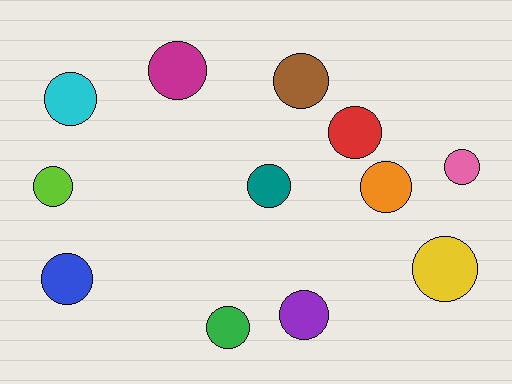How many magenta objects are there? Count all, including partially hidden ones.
There is 1 magenta object.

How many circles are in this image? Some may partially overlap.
There are 12 circles.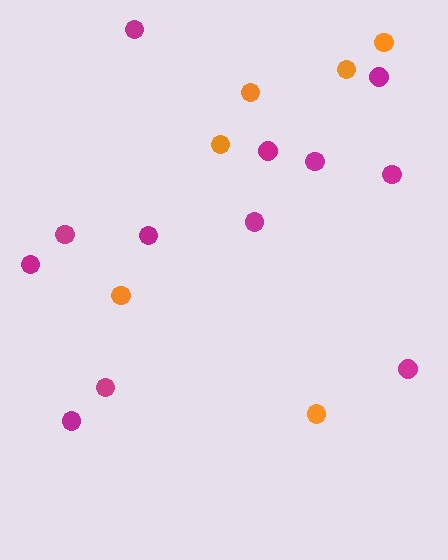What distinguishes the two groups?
There are 2 groups: one group of orange circles (6) and one group of magenta circles (12).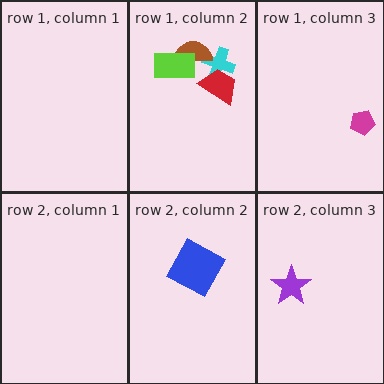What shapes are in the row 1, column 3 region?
The magenta pentagon.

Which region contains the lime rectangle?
The row 1, column 2 region.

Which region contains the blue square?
The row 2, column 2 region.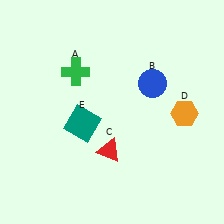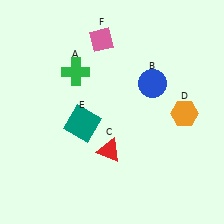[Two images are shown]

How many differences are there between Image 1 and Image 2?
There is 1 difference between the two images.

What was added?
A pink diamond (F) was added in Image 2.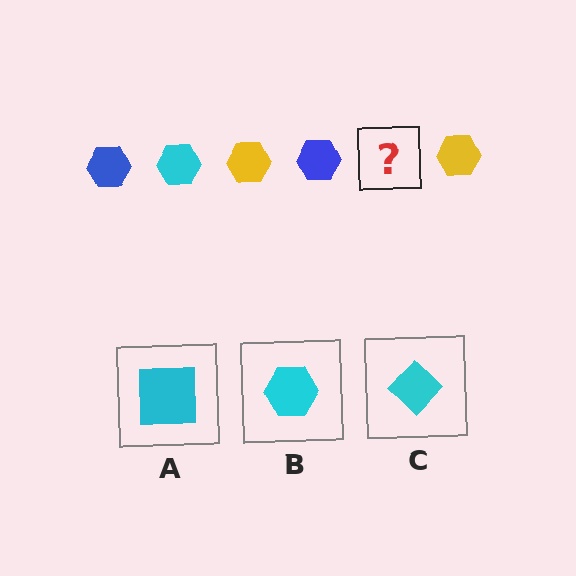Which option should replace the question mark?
Option B.